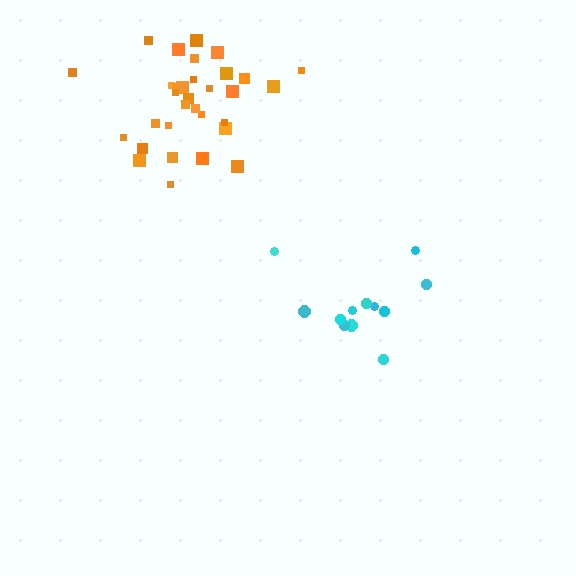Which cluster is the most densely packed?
Orange.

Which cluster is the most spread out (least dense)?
Cyan.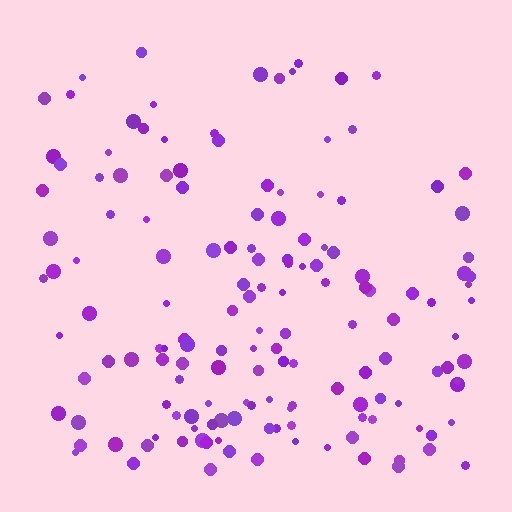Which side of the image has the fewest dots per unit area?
The top.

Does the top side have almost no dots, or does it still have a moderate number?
Still a moderate number, just noticeably fewer than the bottom.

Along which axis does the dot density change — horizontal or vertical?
Vertical.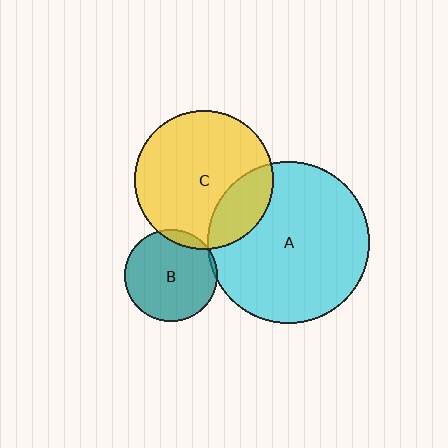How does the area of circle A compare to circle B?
Approximately 3.1 times.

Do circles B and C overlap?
Yes.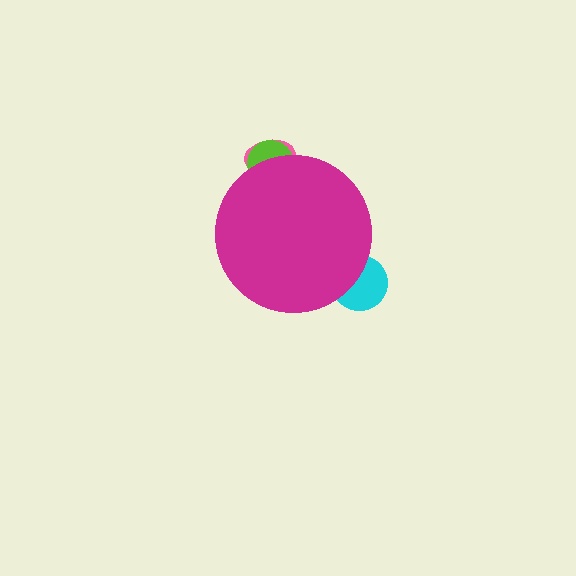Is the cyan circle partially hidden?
Yes, the cyan circle is partially hidden behind the magenta circle.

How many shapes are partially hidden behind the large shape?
3 shapes are partially hidden.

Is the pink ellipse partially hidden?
Yes, the pink ellipse is partially hidden behind the magenta circle.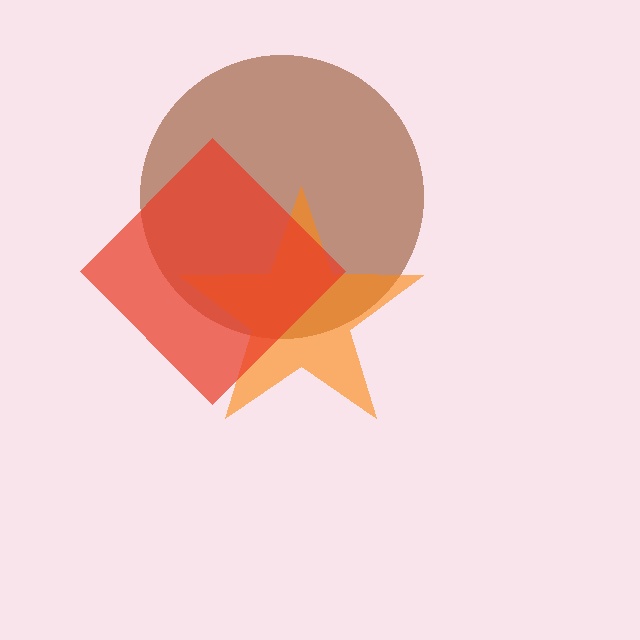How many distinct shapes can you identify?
There are 3 distinct shapes: a brown circle, an orange star, a red diamond.